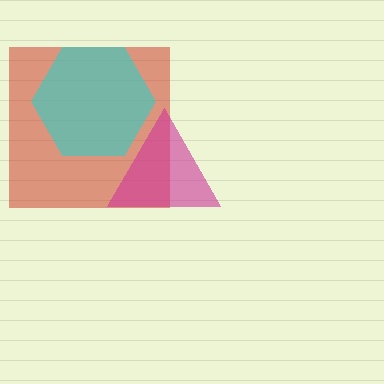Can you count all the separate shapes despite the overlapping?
Yes, there are 3 separate shapes.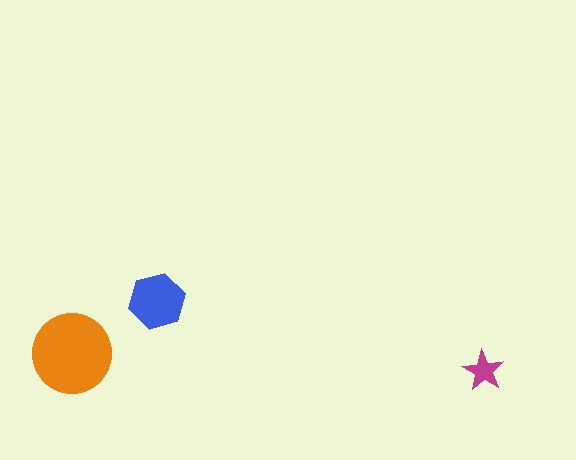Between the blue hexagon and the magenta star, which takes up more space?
The blue hexagon.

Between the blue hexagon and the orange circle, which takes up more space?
The orange circle.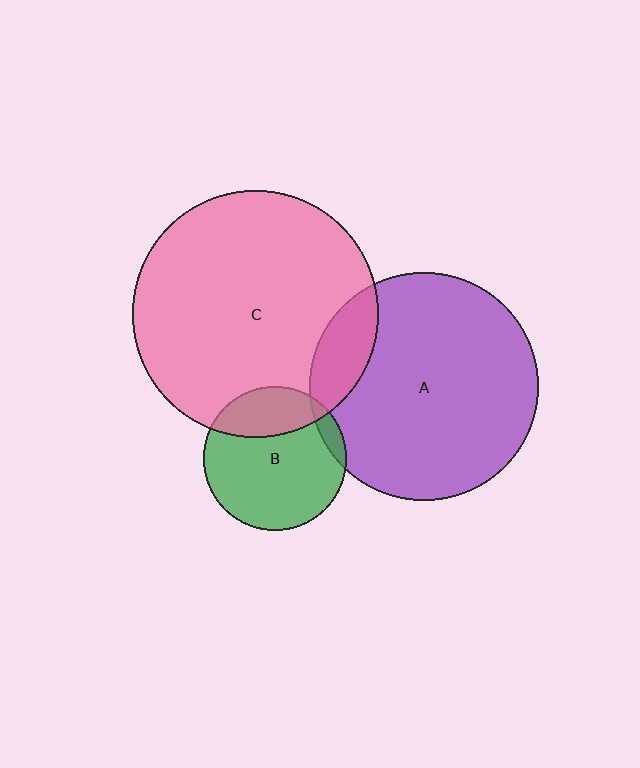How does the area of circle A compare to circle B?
Approximately 2.5 times.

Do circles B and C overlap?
Yes.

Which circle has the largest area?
Circle C (pink).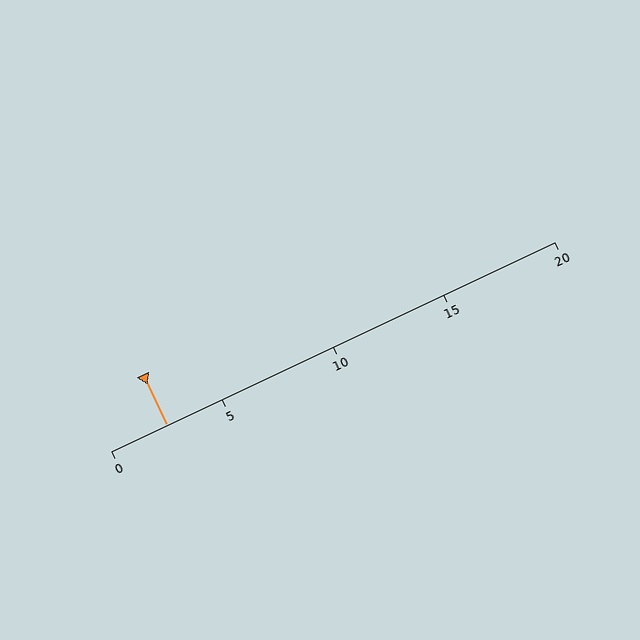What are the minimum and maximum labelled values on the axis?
The axis runs from 0 to 20.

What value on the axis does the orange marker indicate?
The marker indicates approximately 2.5.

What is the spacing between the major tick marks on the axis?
The major ticks are spaced 5 apart.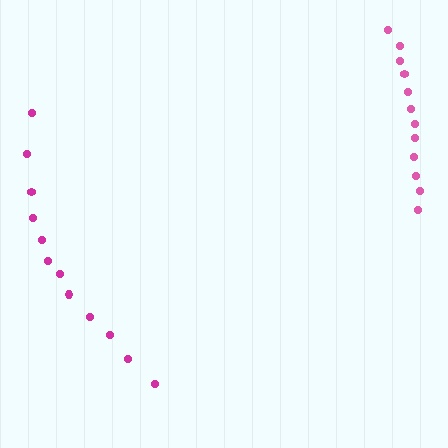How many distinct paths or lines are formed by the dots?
There are 2 distinct paths.